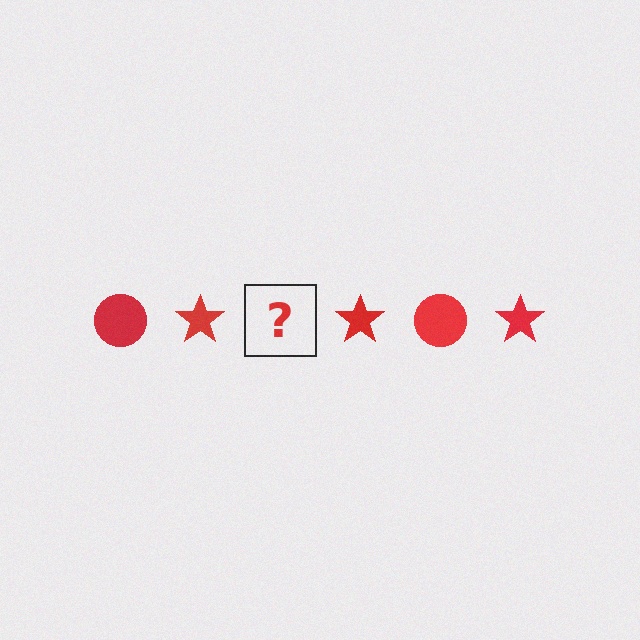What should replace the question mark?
The question mark should be replaced with a red circle.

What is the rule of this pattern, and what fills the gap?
The rule is that the pattern cycles through circle, star shapes in red. The gap should be filled with a red circle.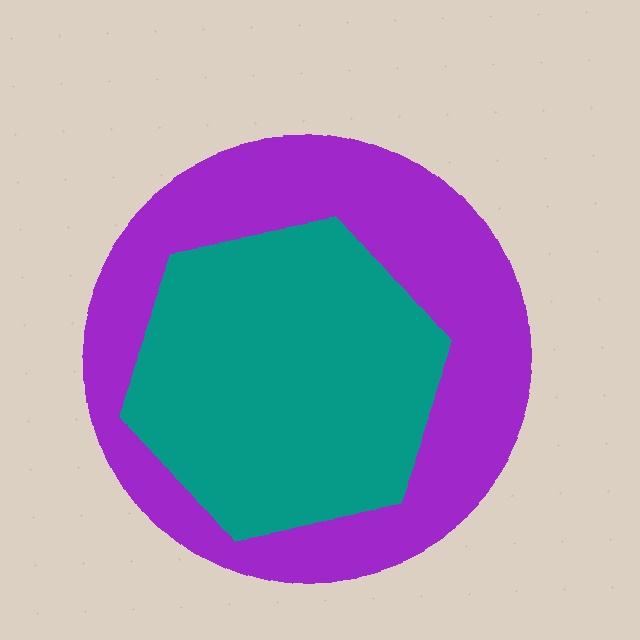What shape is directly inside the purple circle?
The teal hexagon.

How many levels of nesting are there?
2.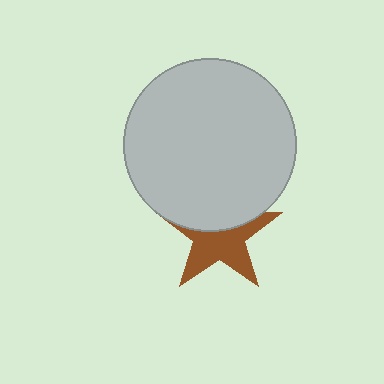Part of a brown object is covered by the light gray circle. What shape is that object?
It is a star.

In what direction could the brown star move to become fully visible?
The brown star could move down. That would shift it out from behind the light gray circle entirely.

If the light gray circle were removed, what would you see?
You would see the complete brown star.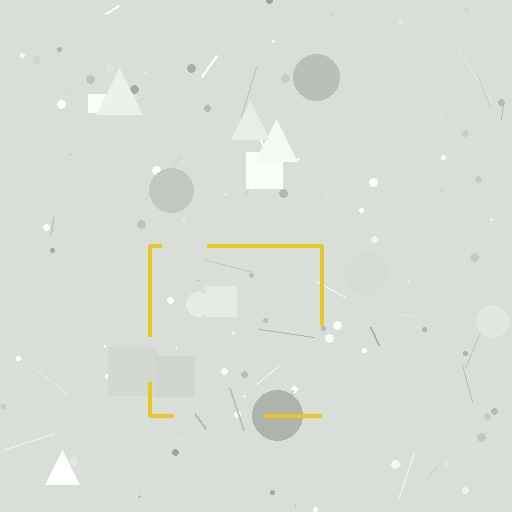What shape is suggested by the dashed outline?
The dashed outline suggests a square.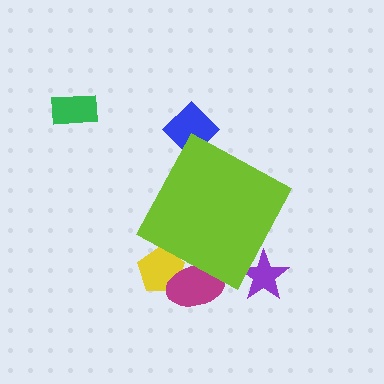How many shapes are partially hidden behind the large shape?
4 shapes are partially hidden.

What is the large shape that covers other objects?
A lime diamond.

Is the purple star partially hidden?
Yes, the purple star is partially hidden behind the lime diamond.